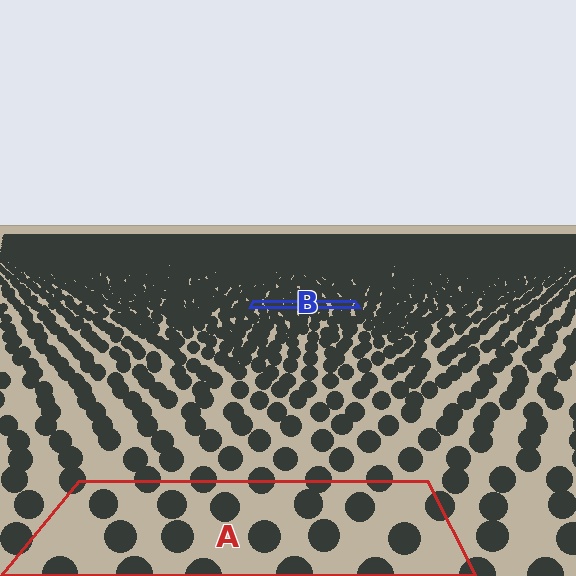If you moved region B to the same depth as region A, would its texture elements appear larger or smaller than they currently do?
They would appear larger. At a closer depth, the same texture elements are projected at a bigger on-screen size.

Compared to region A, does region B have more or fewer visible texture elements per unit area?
Region B has more texture elements per unit area — they are packed more densely because it is farther away.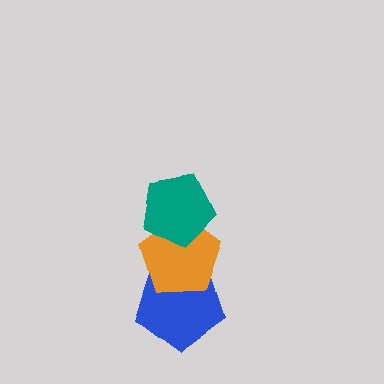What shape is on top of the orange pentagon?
The teal pentagon is on top of the orange pentagon.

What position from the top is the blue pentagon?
The blue pentagon is 3rd from the top.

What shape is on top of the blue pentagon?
The orange pentagon is on top of the blue pentagon.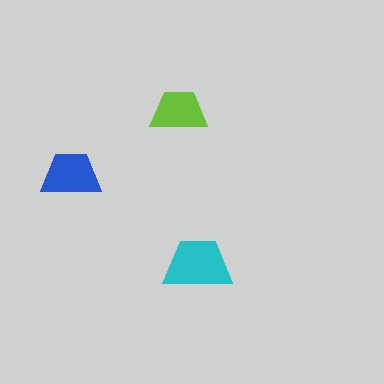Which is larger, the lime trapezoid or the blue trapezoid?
The blue one.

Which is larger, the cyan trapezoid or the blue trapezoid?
The cyan one.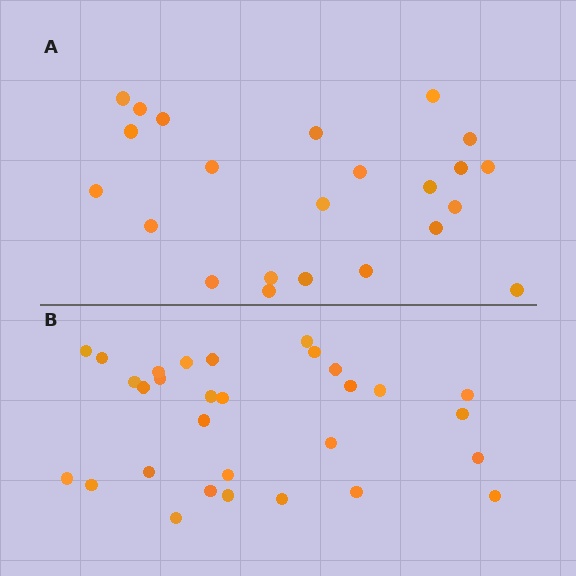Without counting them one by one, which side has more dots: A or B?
Region B (the bottom region) has more dots.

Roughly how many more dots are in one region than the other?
Region B has roughly 8 or so more dots than region A.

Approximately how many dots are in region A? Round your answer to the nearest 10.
About 20 dots. (The exact count is 23, which rounds to 20.)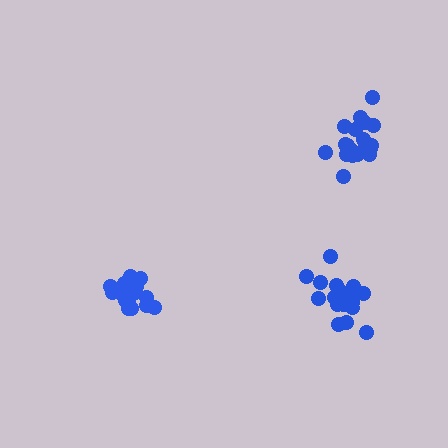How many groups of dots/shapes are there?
There are 3 groups.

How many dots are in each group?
Group 1: 20 dots, Group 2: 19 dots, Group 3: 19 dots (58 total).